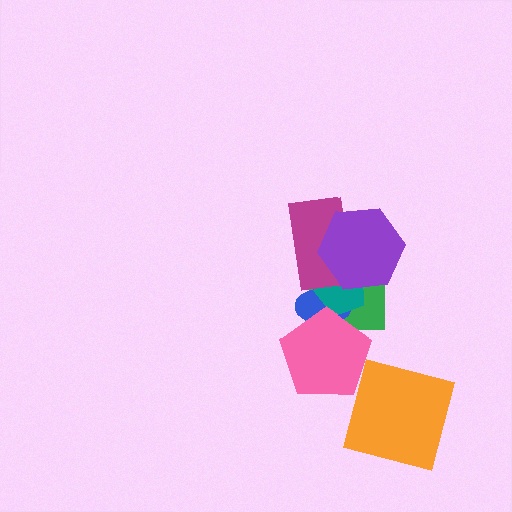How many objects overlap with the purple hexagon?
3 objects overlap with the purple hexagon.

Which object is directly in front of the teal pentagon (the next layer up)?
The magenta rectangle is directly in front of the teal pentagon.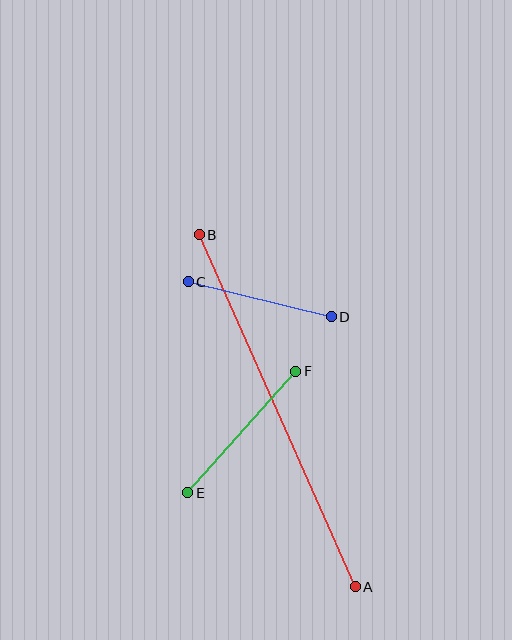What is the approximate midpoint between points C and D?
The midpoint is at approximately (260, 299) pixels.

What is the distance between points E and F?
The distance is approximately 162 pixels.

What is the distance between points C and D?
The distance is approximately 147 pixels.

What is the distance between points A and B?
The distance is approximately 385 pixels.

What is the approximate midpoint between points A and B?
The midpoint is at approximately (277, 411) pixels.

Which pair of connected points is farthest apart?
Points A and B are farthest apart.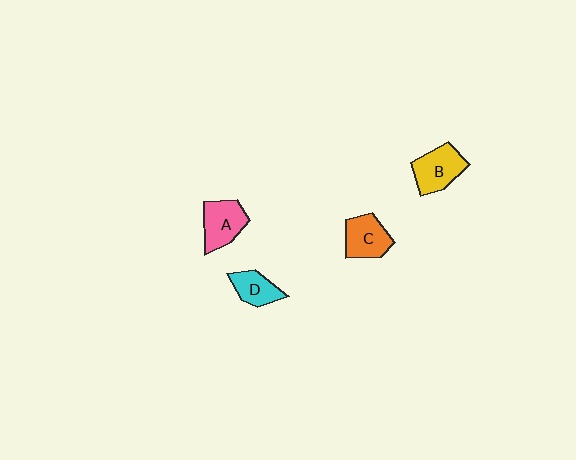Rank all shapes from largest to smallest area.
From largest to smallest: B (yellow), A (pink), C (orange), D (cyan).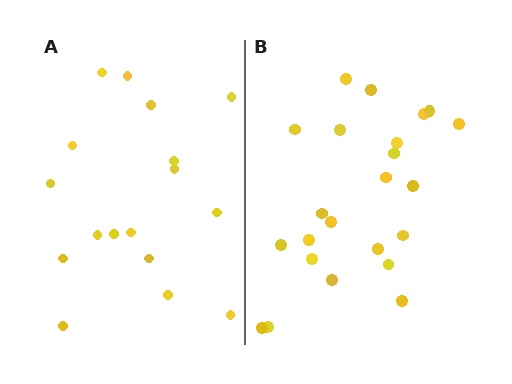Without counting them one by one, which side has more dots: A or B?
Region B (the right region) has more dots.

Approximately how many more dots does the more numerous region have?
Region B has about 6 more dots than region A.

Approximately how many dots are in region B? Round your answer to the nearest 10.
About 20 dots. (The exact count is 23, which rounds to 20.)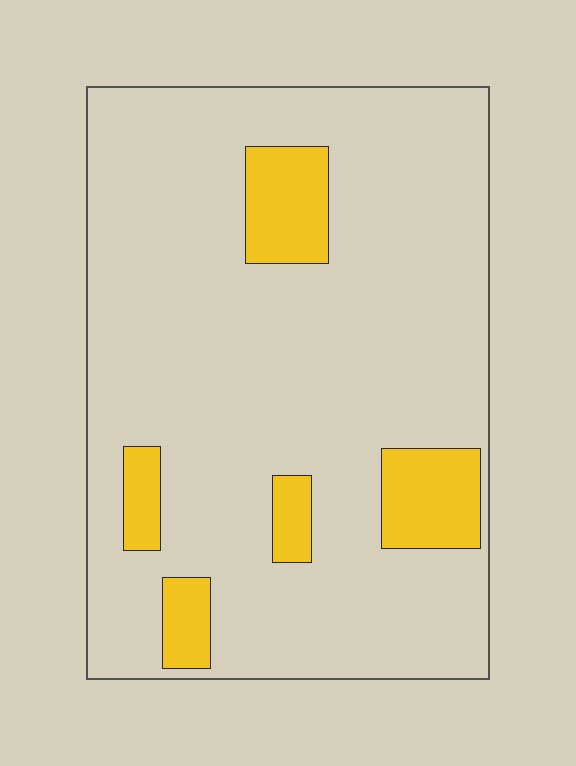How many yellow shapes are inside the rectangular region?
5.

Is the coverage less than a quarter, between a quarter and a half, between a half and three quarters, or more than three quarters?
Less than a quarter.